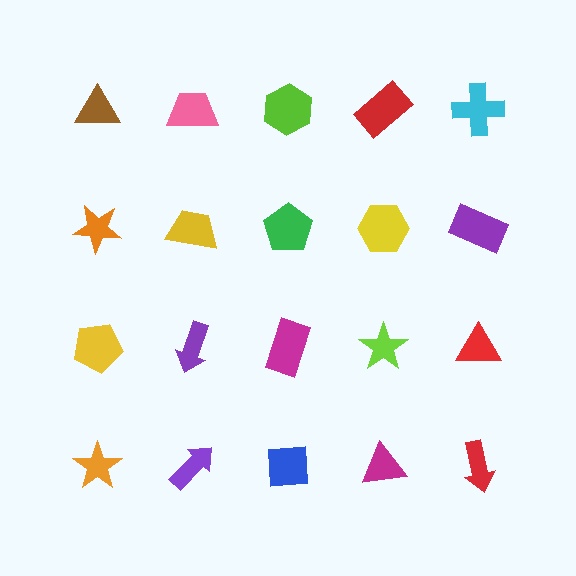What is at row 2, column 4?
A yellow hexagon.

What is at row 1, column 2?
A pink trapezoid.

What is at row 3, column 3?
A magenta rectangle.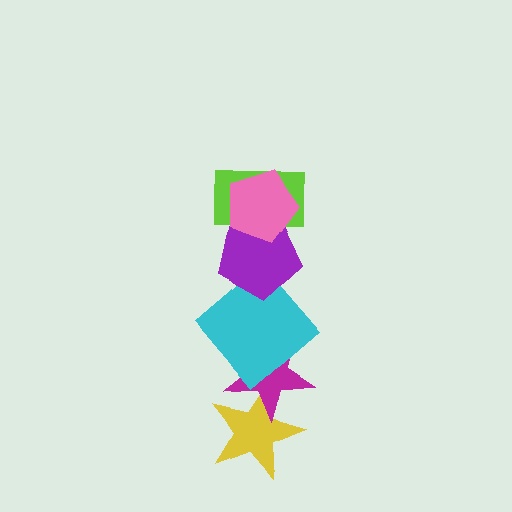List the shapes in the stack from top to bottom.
From top to bottom: the pink pentagon, the lime rectangle, the purple pentagon, the cyan diamond, the magenta star, the yellow star.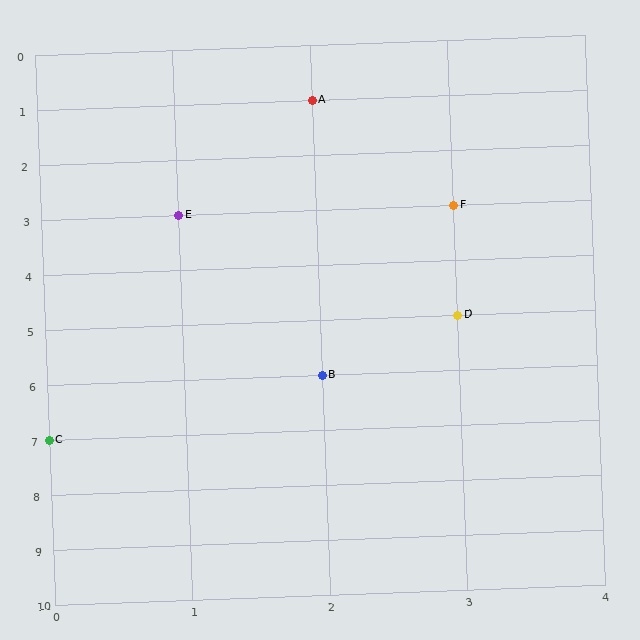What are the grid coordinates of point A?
Point A is at grid coordinates (2, 1).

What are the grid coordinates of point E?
Point E is at grid coordinates (1, 3).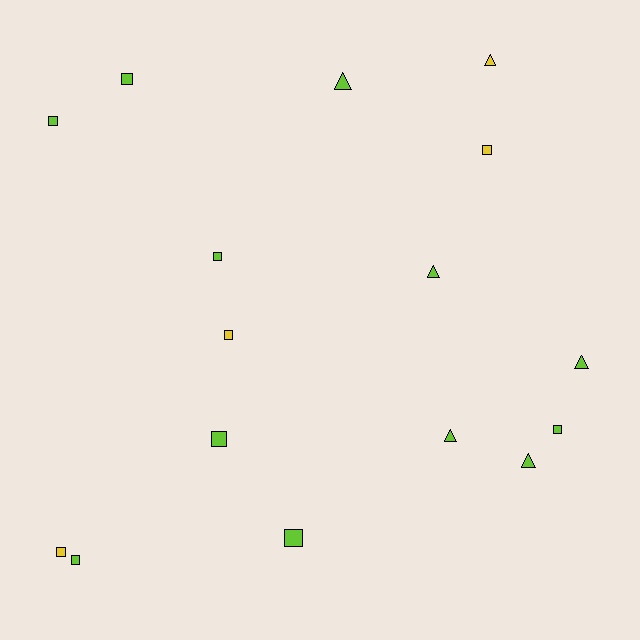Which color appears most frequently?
Lime, with 12 objects.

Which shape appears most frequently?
Square, with 10 objects.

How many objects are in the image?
There are 16 objects.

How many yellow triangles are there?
There is 1 yellow triangle.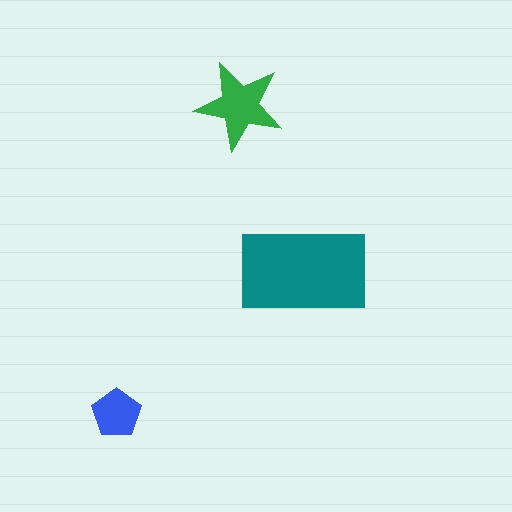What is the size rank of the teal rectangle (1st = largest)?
1st.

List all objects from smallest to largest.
The blue pentagon, the green star, the teal rectangle.